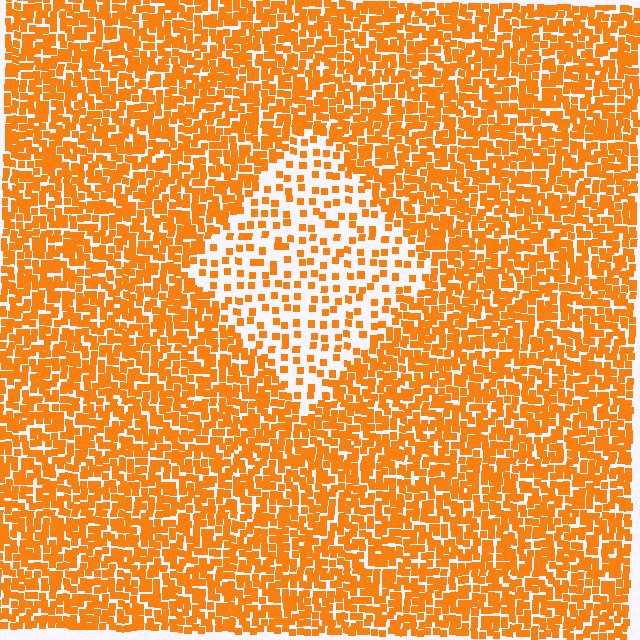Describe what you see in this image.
The image contains small orange elements arranged at two different densities. A diamond-shaped region is visible where the elements are less densely packed than the surrounding area.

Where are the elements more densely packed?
The elements are more densely packed outside the diamond boundary.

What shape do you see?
I see a diamond.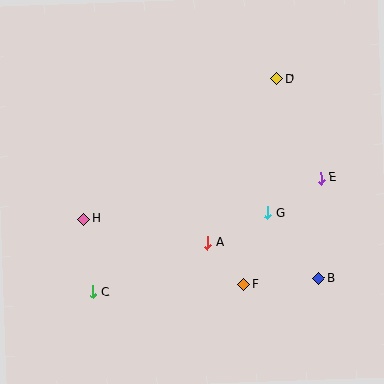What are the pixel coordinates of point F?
Point F is at (244, 284).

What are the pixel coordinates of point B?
Point B is at (319, 279).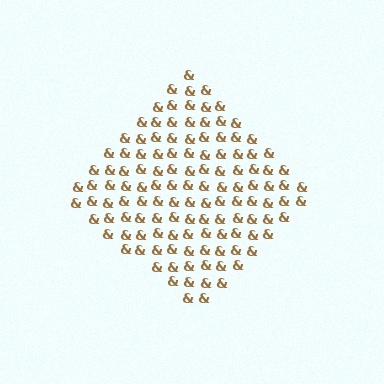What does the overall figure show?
The overall figure shows a diamond.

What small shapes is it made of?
It is made of small ampersands.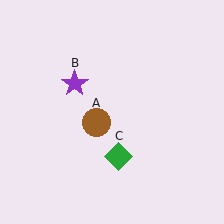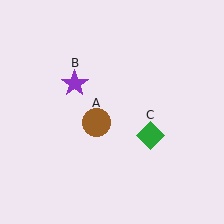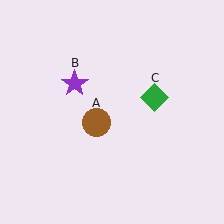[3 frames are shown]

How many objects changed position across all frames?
1 object changed position: green diamond (object C).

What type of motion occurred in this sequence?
The green diamond (object C) rotated counterclockwise around the center of the scene.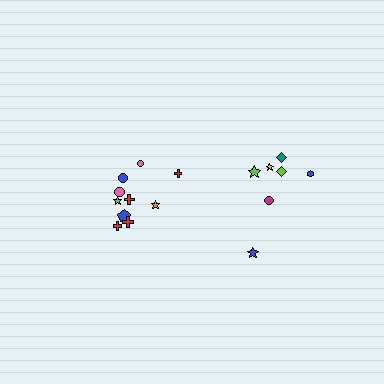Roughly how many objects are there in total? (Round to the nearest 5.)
Roughly 15 objects in total.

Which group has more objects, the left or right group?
The left group.